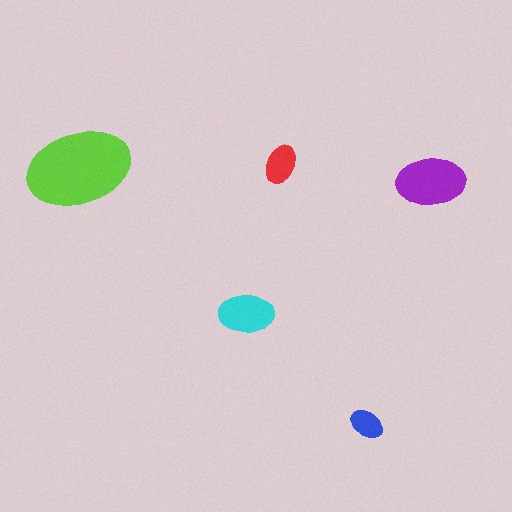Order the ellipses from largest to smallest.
the lime one, the purple one, the cyan one, the red one, the blue one.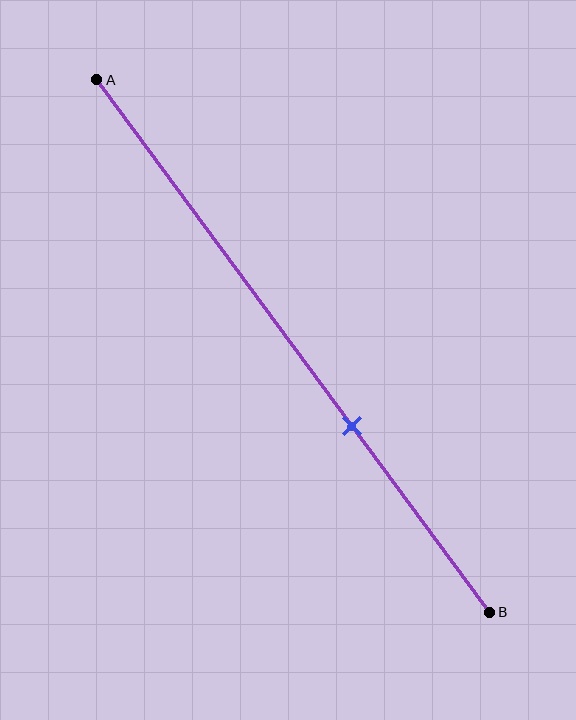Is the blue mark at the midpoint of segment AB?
No, the mark is at about 65% from A, not at the 50% midpoint.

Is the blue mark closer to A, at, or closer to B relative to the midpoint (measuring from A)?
The blue mark is closer to point B than the midpoint of segment AB.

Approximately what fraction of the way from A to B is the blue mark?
The blue mark is approximately 65% of the way from A to B.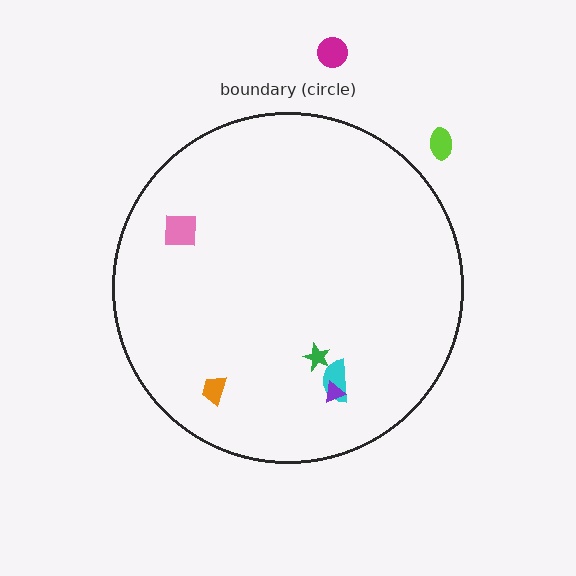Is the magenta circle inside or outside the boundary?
Outside.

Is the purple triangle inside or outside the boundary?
Inside.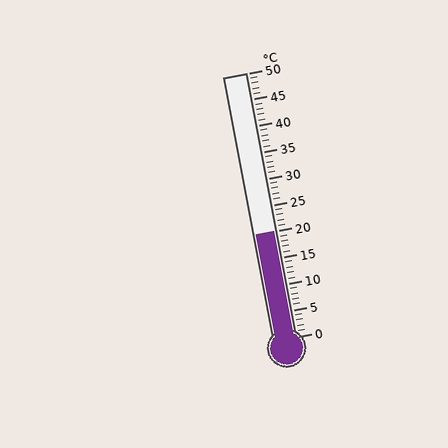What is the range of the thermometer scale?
The thermometer scale ranges from 0°C to 50°C.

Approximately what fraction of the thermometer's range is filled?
The thermometer is filled to approximately 40% of its range.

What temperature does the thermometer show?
The thermometer shows approximately 20°C.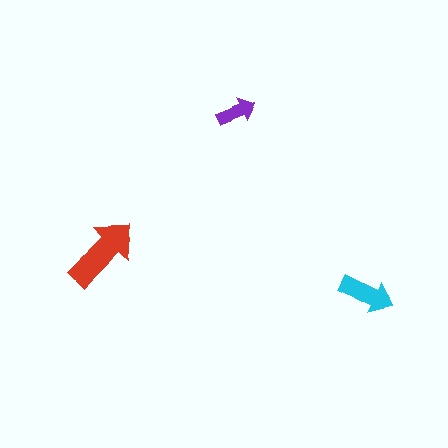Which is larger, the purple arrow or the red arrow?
The red one.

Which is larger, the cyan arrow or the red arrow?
The red one.